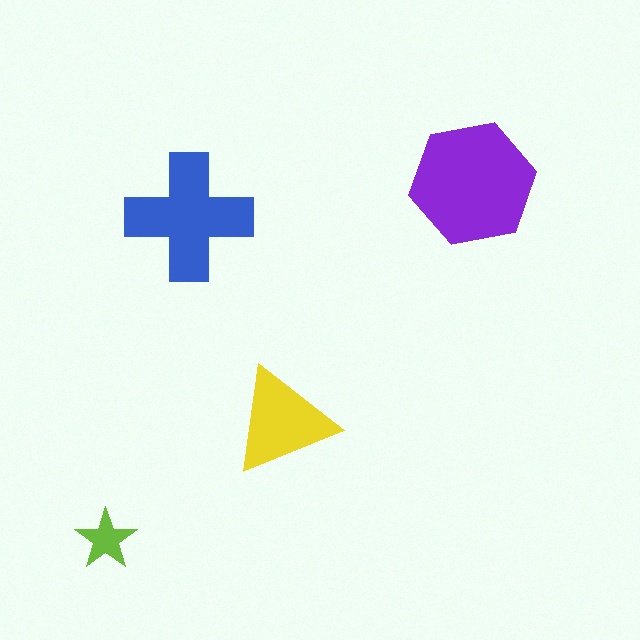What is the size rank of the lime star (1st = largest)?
4th.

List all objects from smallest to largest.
The lime star, the yellow triangle, the blue cross, the purple hexagon.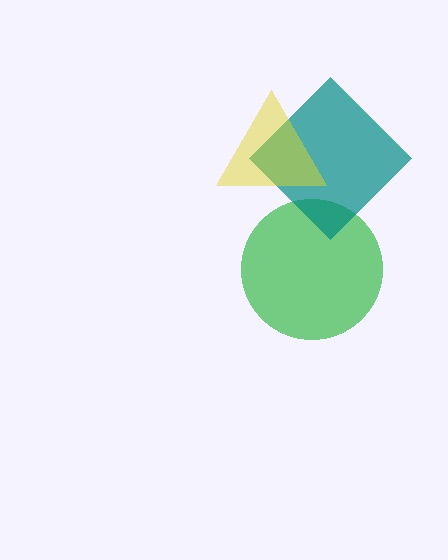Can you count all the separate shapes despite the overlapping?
Yes, there are 3 separate shapes.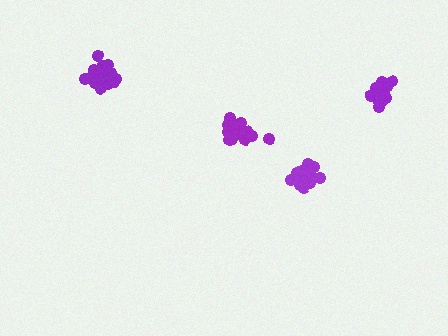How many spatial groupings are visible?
There are 4 spatial groupings.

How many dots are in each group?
Group 1: 16 dots, Group 2: 16 dots, Group 3: 17 dots, Group 4: 18 dots (67 total).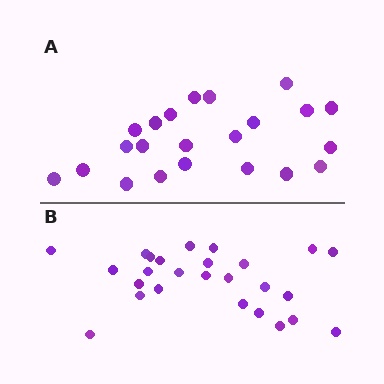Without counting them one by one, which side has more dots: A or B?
Region B (the bottom region) has more dots.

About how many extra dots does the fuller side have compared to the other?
Region B has about 4 more dots than region A.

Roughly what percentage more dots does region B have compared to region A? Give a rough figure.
About 20% more.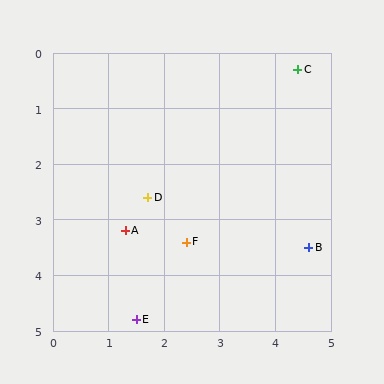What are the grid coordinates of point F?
Point F is at approximately (2.4, 3.4).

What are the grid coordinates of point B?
Point B is at approximately (4.6, 3.5).